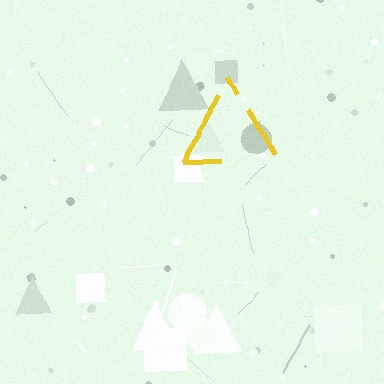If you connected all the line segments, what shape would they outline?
They would outline a triangle.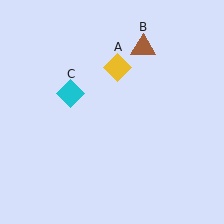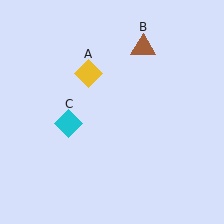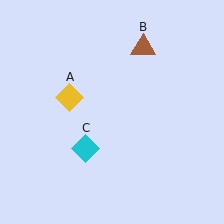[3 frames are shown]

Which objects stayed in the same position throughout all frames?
Brown triangle (object B) remained stationary.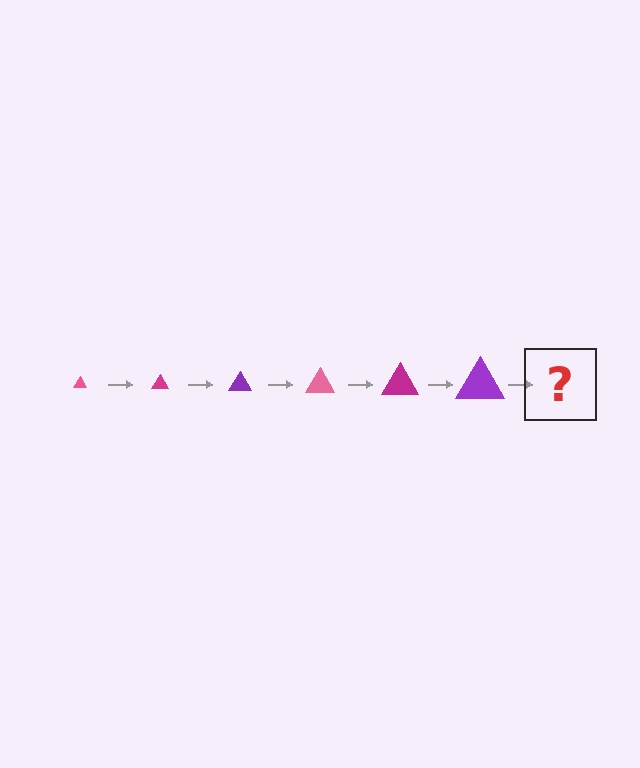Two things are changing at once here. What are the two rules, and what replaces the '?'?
The two rules are that the triangle grows larger each step and the color cycles through pink, magenta, and purple. The '?' should be a pink triangle, larger than the previous one.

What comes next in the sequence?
The next element should be a pink triangle, larger than the previous one.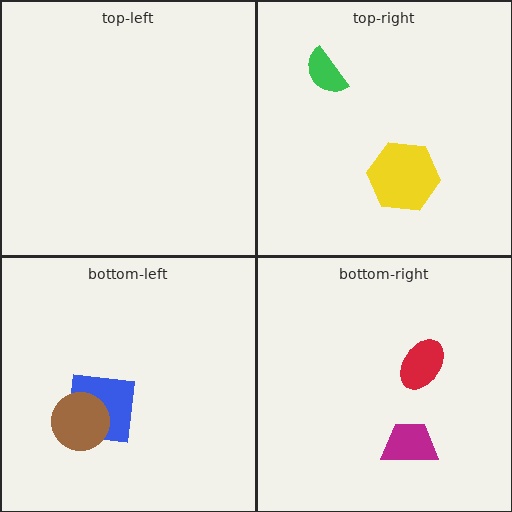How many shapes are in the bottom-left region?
2.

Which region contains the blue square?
The bottom-left region.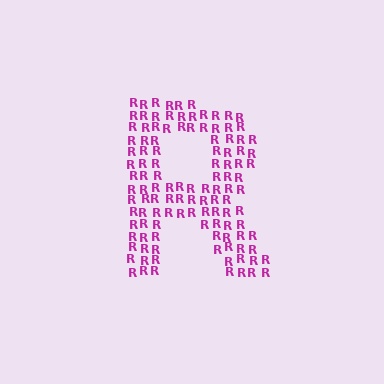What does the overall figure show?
The overall figure shows the letter R.